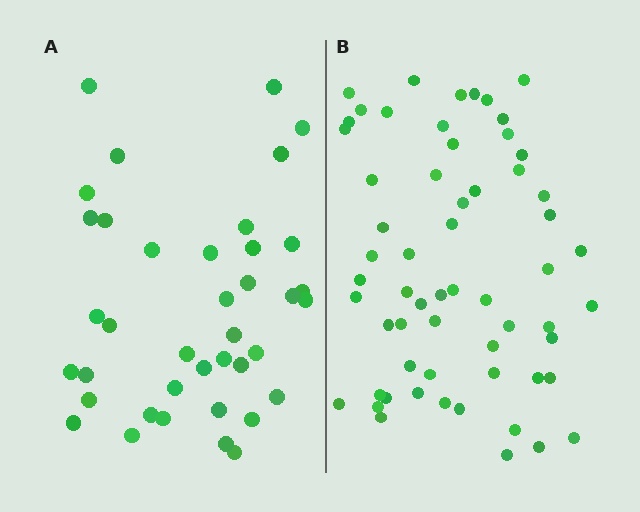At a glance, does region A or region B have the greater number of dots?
Region B (the right region) has more dots.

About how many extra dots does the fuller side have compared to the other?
Region B has approximately 20 more dots than region A.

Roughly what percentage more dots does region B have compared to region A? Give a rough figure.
About 55% more.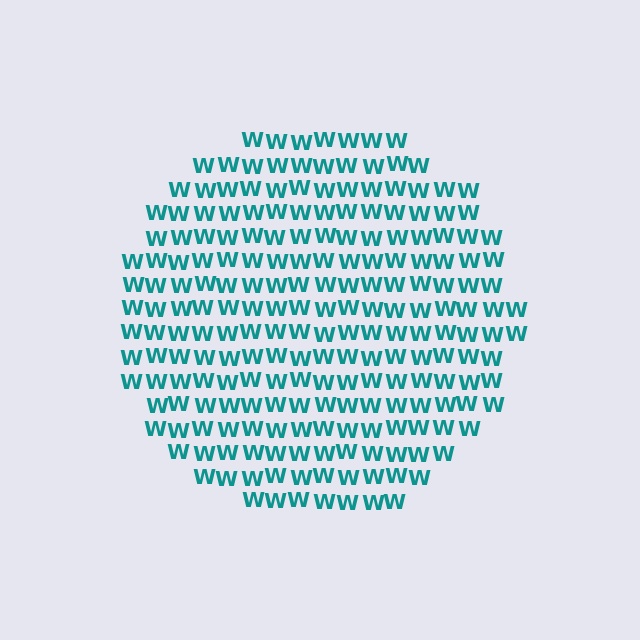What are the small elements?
The small elements are letter W's.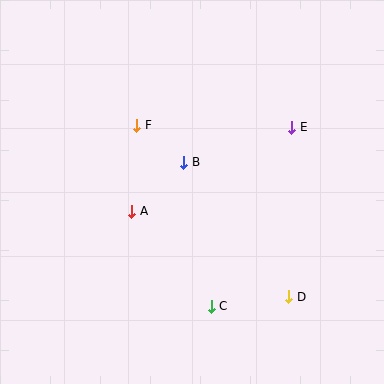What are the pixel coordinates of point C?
Point C is at (211, 306).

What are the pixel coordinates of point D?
Point D is at (289, 297).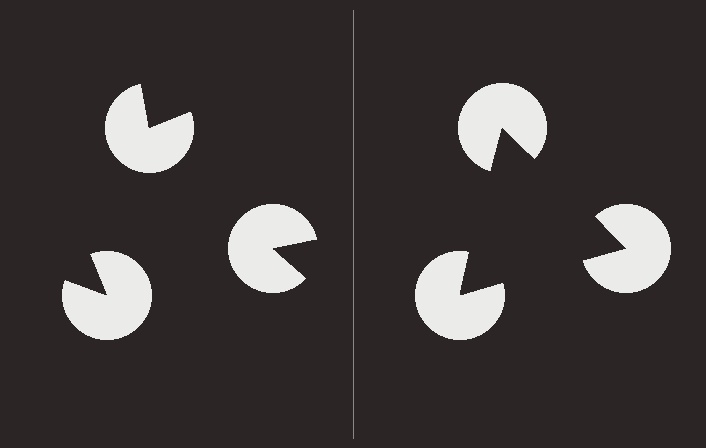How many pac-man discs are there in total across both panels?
6 — 3 on each side.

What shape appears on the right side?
An illusory triangle.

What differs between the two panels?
The pac-man discs are positioned identically on both sides; only the wedge orientations differ. On the right they align to a triangle; on the left they are misaligned.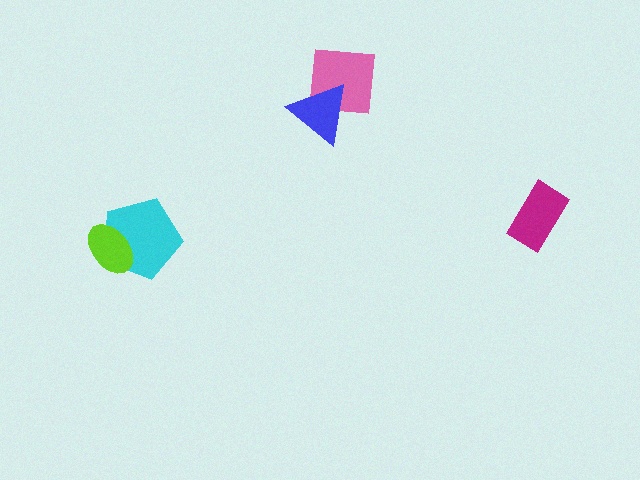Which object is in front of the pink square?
The blue triangle is in front of the pink square.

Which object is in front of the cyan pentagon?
The lime ellipse is in front of the cyan pentagon.